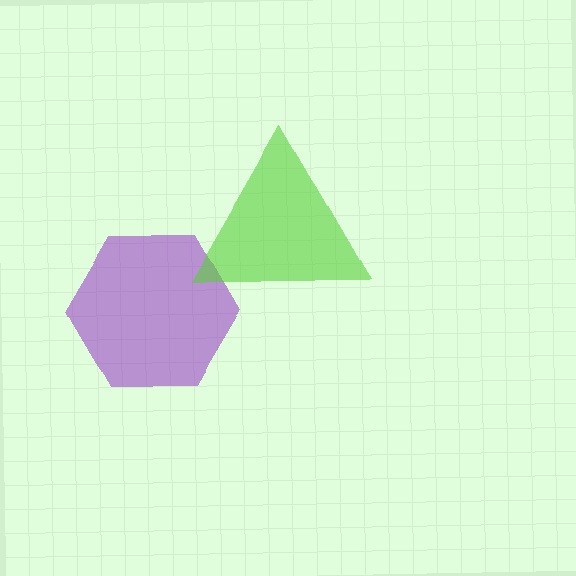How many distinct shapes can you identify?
There are 2 distinct shapes: a purple hexagon, a lime triangle.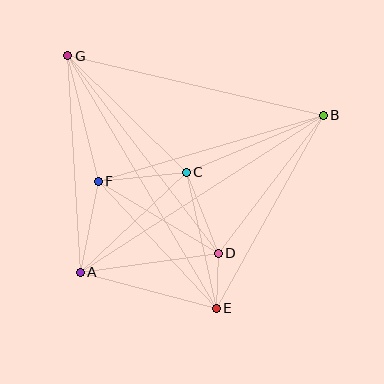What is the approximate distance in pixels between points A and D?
The distance between A and D is approximately 139 pixels.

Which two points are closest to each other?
Points D and E are closest to each other.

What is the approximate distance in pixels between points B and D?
The distance between B and D is approximately 173 pixels.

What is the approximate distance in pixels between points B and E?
The distance between B and E is approximately 221 pixels.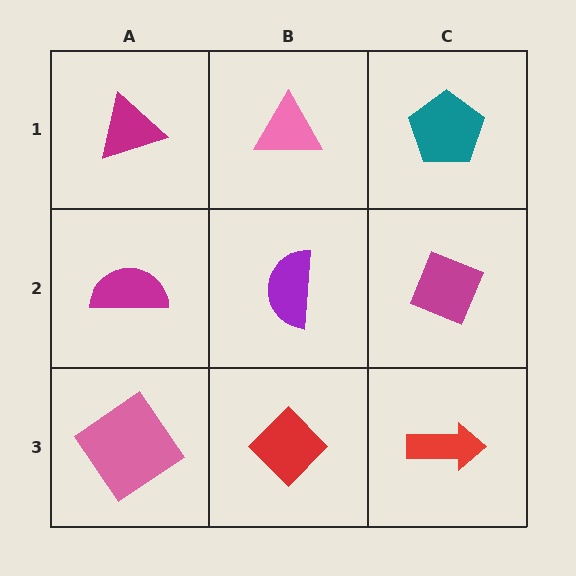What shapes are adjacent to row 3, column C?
A magenta diamond (row 2, column C), a red diamond (row 3, column B).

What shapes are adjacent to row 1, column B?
A purple semicircle (row 2, column B), a magenta triangle (row 1, column A), a teal pentagon (row 1, column C).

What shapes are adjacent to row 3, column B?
A purple semicircle (row 2, column B), a pink diamond (row 3, column A), a red arrow (row 3, column C).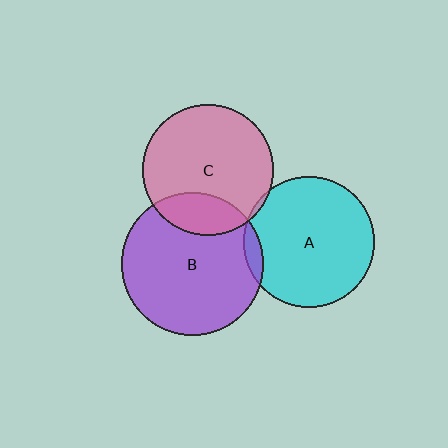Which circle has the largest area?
Circle B (purple).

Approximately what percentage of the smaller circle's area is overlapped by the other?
Approximately 20%.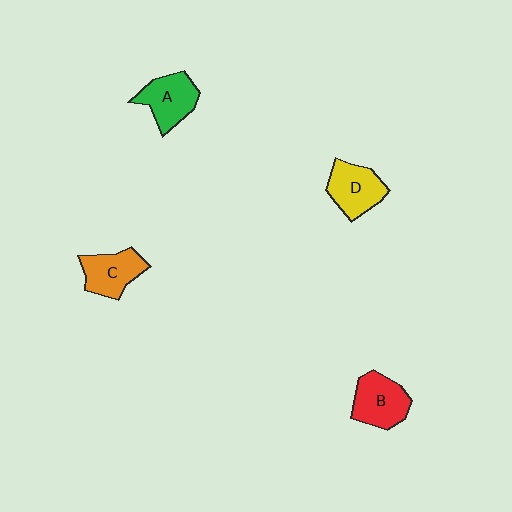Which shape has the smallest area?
Shape C (orange).